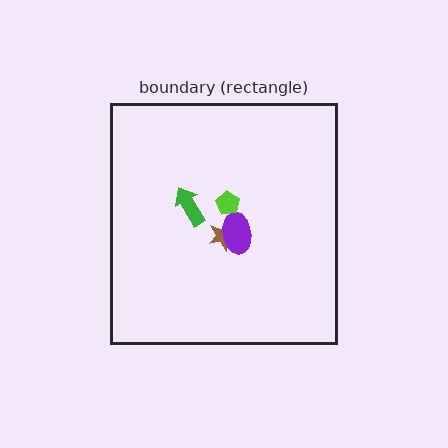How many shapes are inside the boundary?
4 inside, 0 outside.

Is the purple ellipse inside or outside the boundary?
Inside.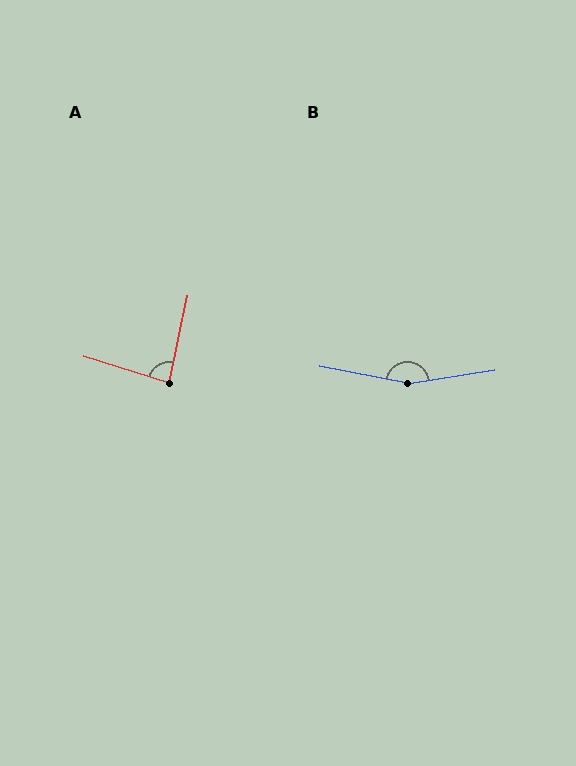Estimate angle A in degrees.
Approximately 85 degrees.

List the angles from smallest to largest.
A (85°), B (161°).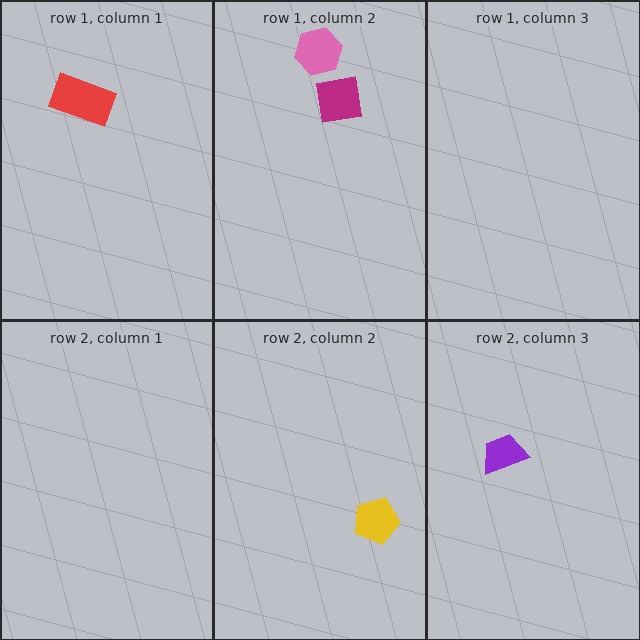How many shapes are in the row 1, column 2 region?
2.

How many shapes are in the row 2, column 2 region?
1.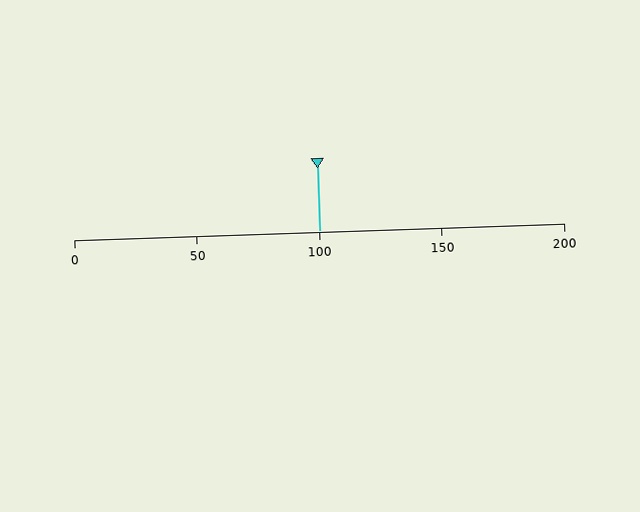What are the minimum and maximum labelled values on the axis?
The axis runs from 0 to 200.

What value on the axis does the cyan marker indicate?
The marker indicates approximately 100.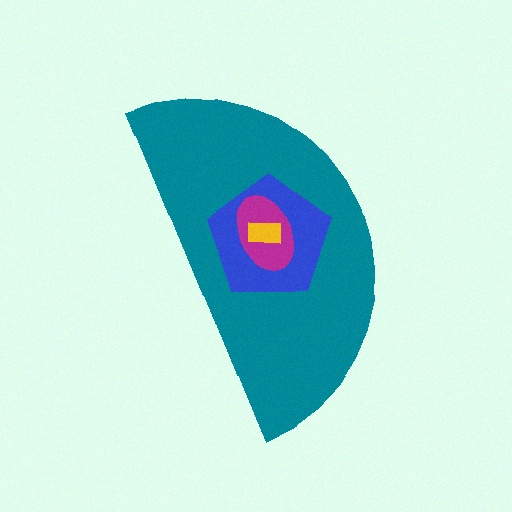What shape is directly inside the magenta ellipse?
The yellow rectangle.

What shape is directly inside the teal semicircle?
The blue pentagon.